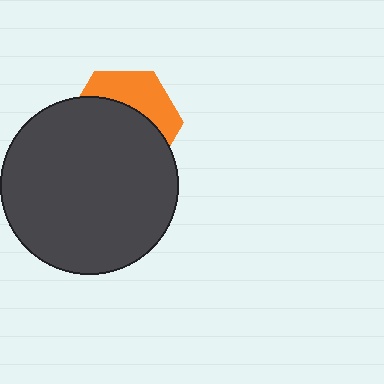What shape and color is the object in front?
The object in front is a dark gray circle.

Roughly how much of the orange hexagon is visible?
A small part of it is visible (roughly 35%).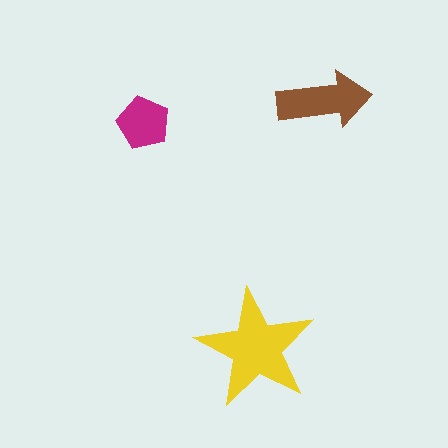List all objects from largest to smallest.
The yellow star, the brown arrow, the magenta pentagon.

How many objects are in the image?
There are 3 objects in the image.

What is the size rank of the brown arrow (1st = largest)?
2nd.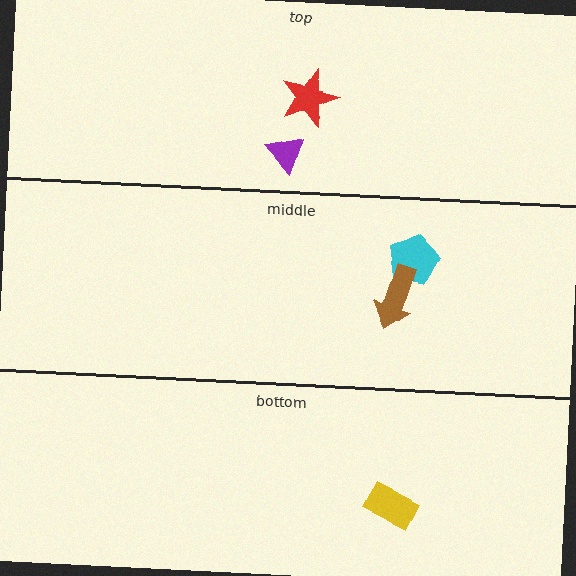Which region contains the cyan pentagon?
The middle region.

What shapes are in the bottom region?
The yellow rectangle.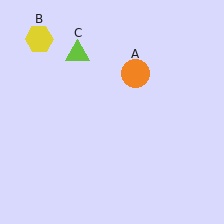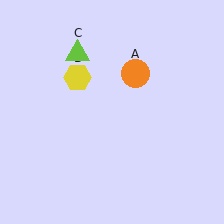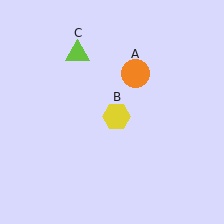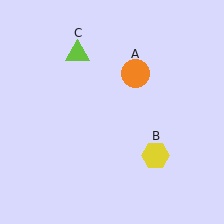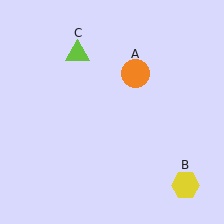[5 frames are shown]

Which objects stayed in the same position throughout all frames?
Orange circle (object A) and lime triangle (object C) remained stationary.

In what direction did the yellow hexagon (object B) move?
The yellow hexagon (object B) moved down and to the right.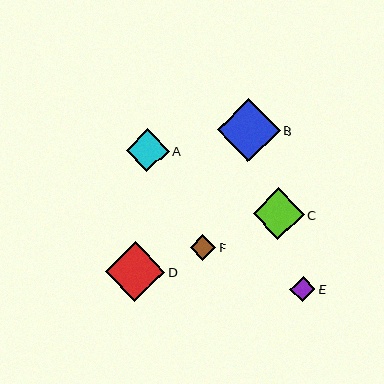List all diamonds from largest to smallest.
From largest to smallest: B, D, C, A, F, E.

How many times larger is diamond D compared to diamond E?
Diamond D is approximately 2.4 times the size of diamond E.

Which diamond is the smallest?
Diamond E is the smallest with a size of approximately 25 pixels.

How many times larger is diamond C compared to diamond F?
Diamond C is approximately 2.0 times the size of diamond F.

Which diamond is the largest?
Diamond B is the largest with a size of approximately 63 pixels.